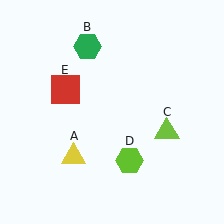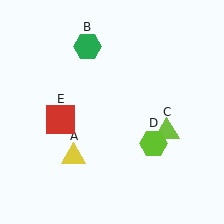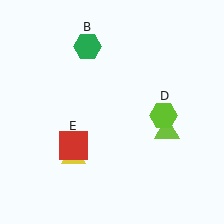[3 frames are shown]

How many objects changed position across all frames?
2 objects changed position: lime hexagon (object D), red square (object E).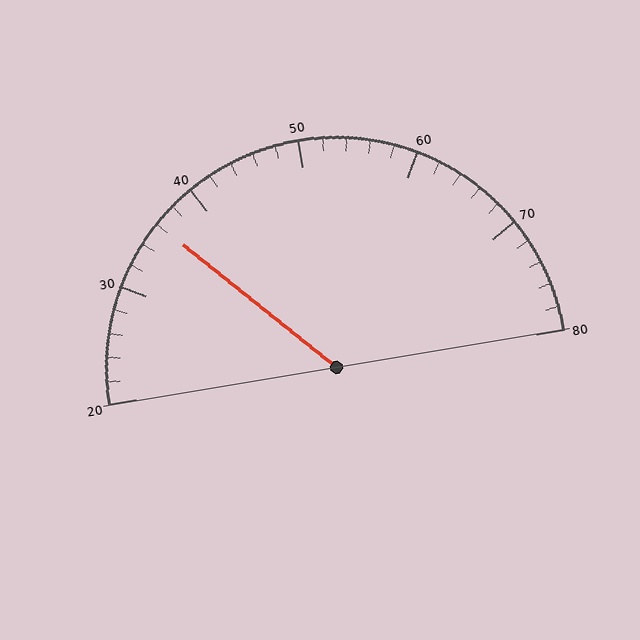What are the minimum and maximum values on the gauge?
The gauge ranges from 20 to 80.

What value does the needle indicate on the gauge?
The needle indicates approximately 36.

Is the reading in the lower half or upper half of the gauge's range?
The reading is in the lower half of the range (20 to 80).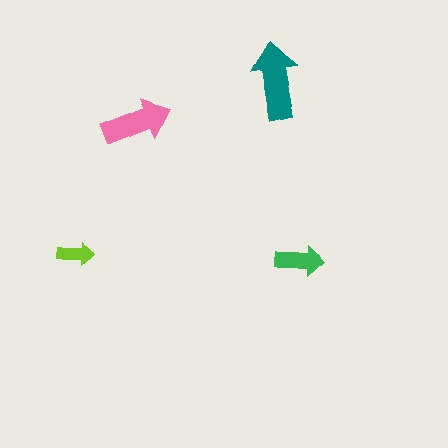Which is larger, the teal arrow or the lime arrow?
The teal one.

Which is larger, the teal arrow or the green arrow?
The teal one.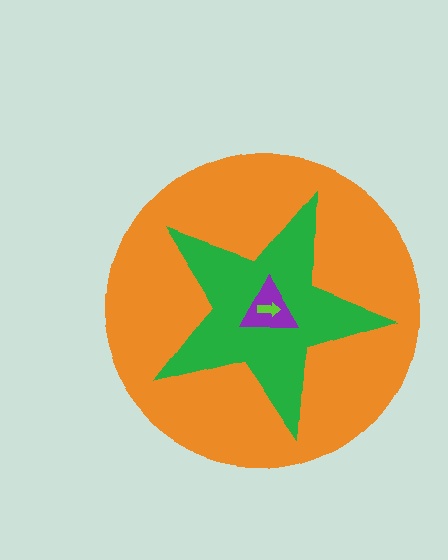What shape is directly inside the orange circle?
The green star.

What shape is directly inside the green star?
The purple triangle.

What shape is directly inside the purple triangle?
The lime arrow.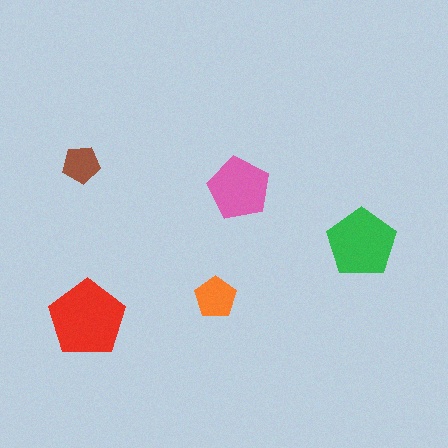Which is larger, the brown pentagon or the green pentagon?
The green one.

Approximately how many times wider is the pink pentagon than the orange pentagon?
About 1.5 times wider.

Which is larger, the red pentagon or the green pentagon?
The red one.